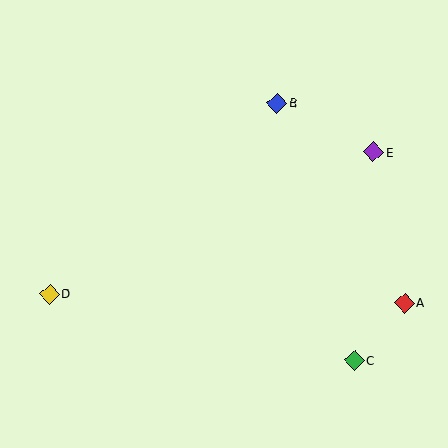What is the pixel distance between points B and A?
The distance between B and A is 237 pixels.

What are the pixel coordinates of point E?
Point E is at (374, 152).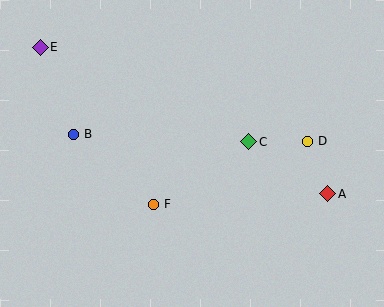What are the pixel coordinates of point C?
Point C is at (249, 142).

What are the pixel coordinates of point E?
Point E is at (40, 47).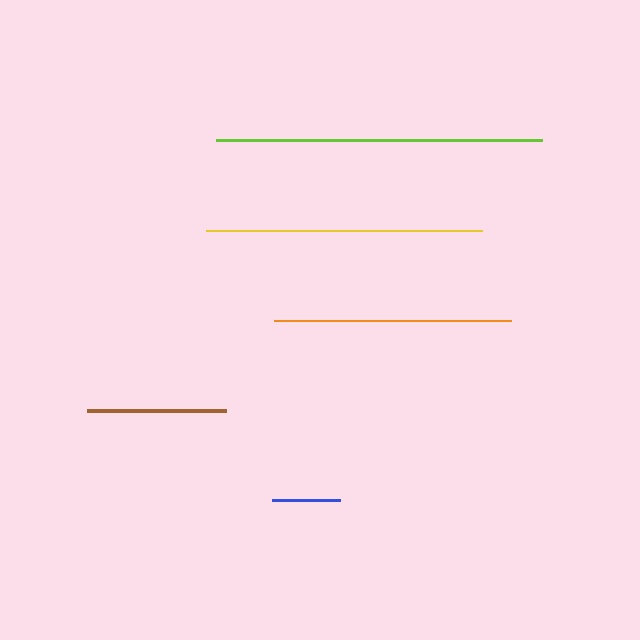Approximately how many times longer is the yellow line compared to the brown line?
The yellow line is approximately 2.0 times the length of the brown line.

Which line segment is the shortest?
The blue line is the shortest at approximately 68 pixels.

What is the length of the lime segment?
The lime segment is approximately 326 pixels long.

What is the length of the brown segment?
The brown segment is approximately 139 pixels long.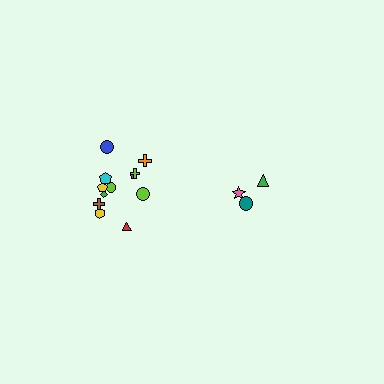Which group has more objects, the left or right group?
The left group.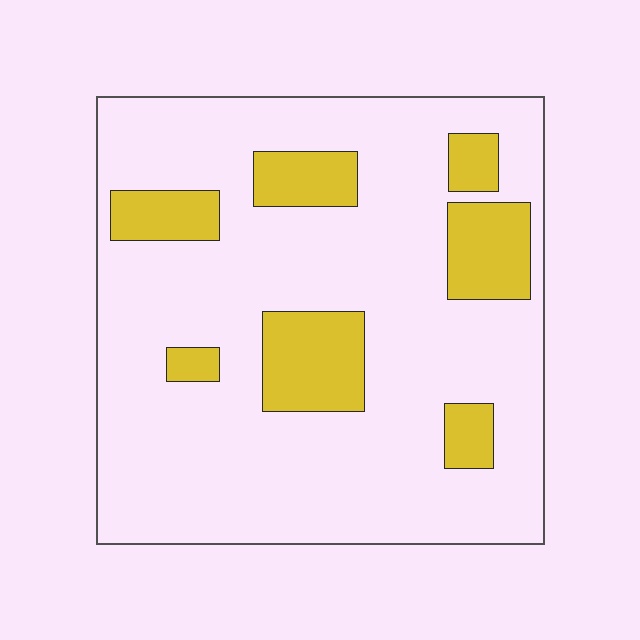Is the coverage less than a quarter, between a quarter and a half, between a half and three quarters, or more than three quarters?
Less than a quarter.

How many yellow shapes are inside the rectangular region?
7.